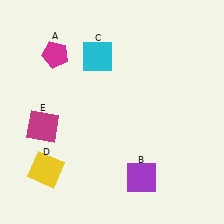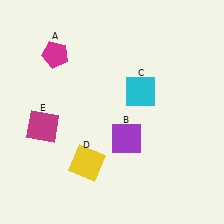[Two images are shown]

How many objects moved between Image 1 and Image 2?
3 objects moved between the two images.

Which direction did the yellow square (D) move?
The yellow square (D) moved right.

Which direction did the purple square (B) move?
The purple square (B) moved up.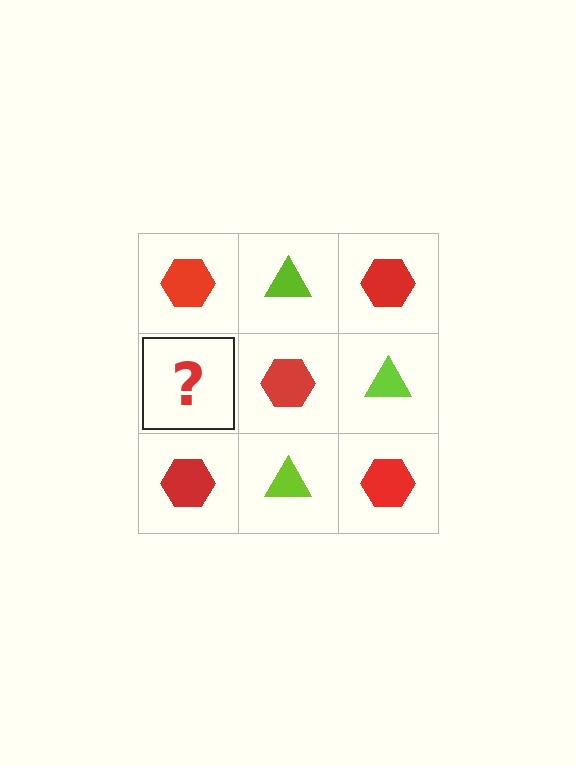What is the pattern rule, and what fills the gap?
The rule is that it alternates red hexagon and lime triangle in a checkerboard pattern. The gap should be filled with a lime triangle.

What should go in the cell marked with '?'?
The missing cell should contain a lime triangle.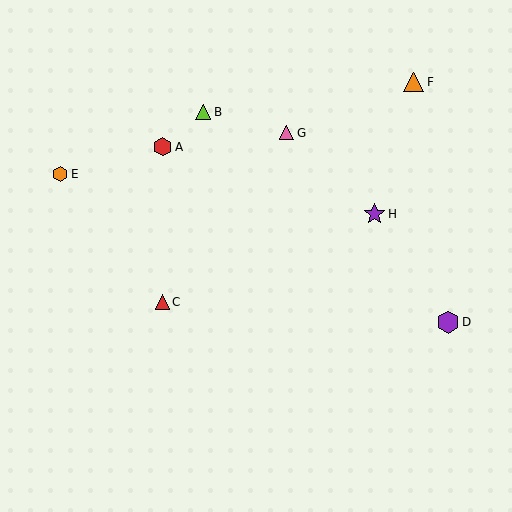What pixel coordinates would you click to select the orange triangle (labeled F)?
Click at (414, 82) to select the orange triangle F.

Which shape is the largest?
The purple hexagon (labeled D) is the largest.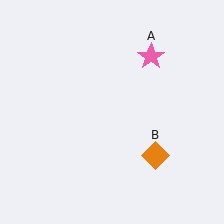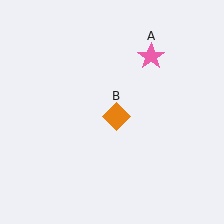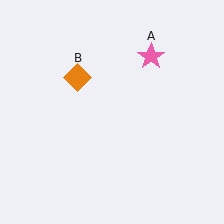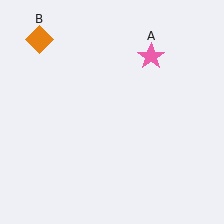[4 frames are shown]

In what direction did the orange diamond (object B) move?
The orange diamond (object B) moved up and to the left.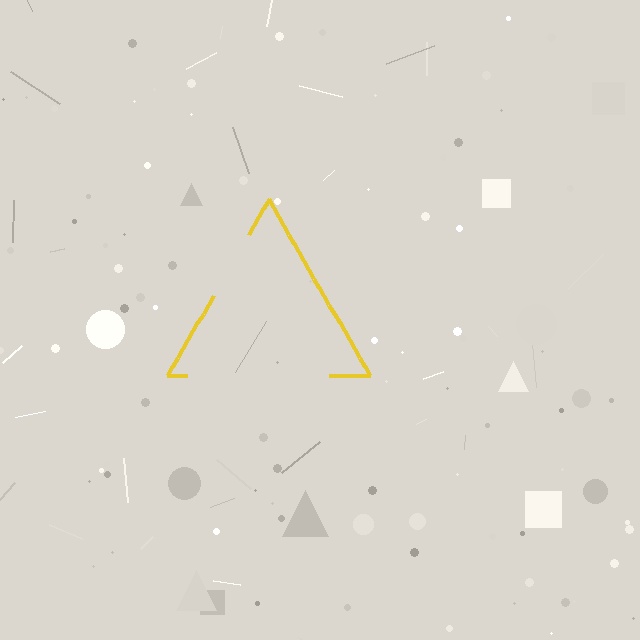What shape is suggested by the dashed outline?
The dashed outline suggests a triangle.